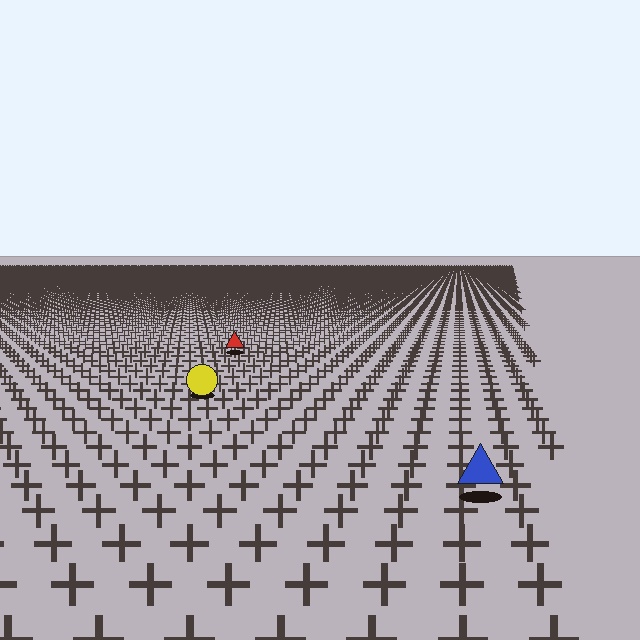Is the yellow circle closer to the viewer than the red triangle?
Yes. The yellow circle is closer — you can tell from the texture gradient: the ground texture is coarser near it.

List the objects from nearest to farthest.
From nearest to farthest: the blue triangle, the yellow circle, the red triangle.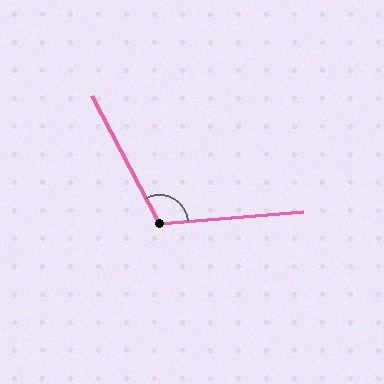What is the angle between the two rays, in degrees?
Approximately 113 degrees.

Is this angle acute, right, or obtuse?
It is obtuse.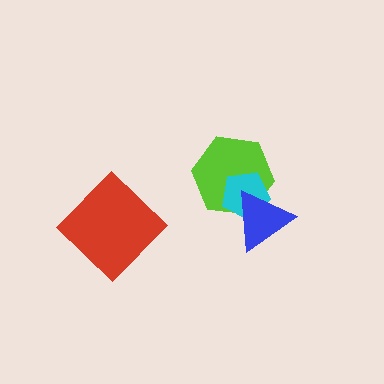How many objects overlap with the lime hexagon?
2 objects overlap with the lime hexagon.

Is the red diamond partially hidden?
No, no other shape covers it.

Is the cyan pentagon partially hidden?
Yes, it is partially covered by another shape.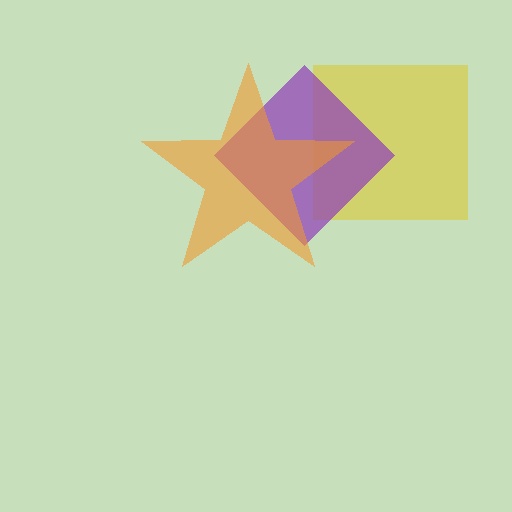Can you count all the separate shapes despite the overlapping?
Yes, there are 3 separate shapes.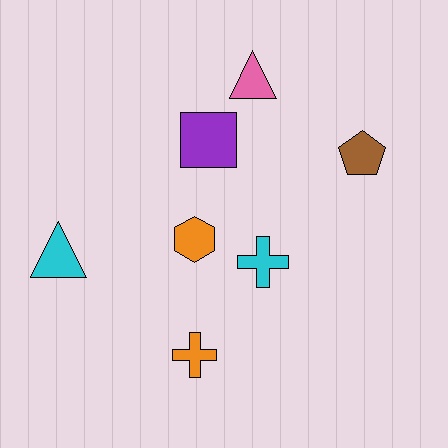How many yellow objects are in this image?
There are no yellow objects.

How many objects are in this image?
There are 7 objects.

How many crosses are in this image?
There are 2 crosses.